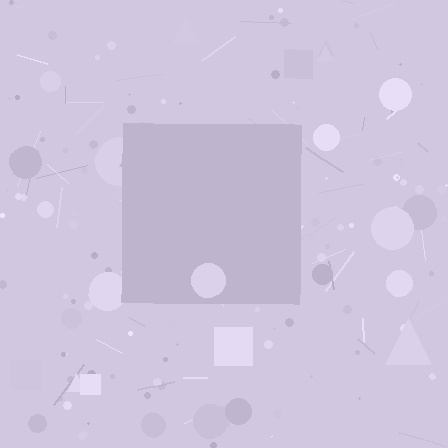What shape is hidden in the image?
A square is hidden in the image.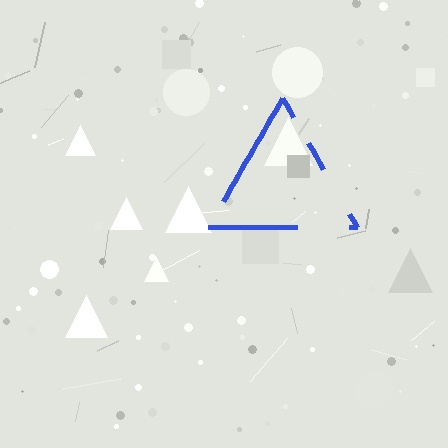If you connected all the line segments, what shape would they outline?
They would outline a triangle.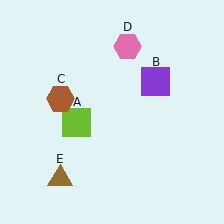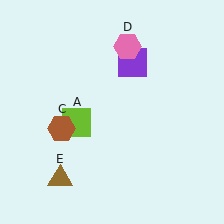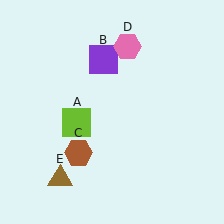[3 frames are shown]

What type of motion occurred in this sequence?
The purple square (object B), brown hexagon (object C) rotated counterclockwise around the center of the scene.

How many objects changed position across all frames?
2 objects changed position: purple square (object B), brown hexagon (object C).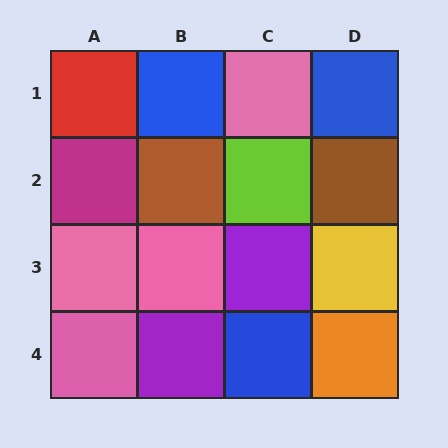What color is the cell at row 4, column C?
Blue.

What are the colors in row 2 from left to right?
Magenta, brown, lime, brown.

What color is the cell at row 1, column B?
Blue.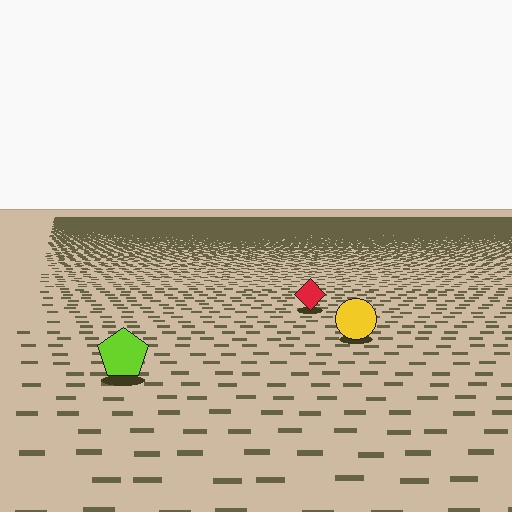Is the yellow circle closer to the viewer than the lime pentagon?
No. The lime pentagon is closer — you can tell from the texture gradient: the ground texture is coarser near it.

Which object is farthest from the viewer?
The red diamond is farthest from the viewer. It appears smaller and the ground texture around it is denser.